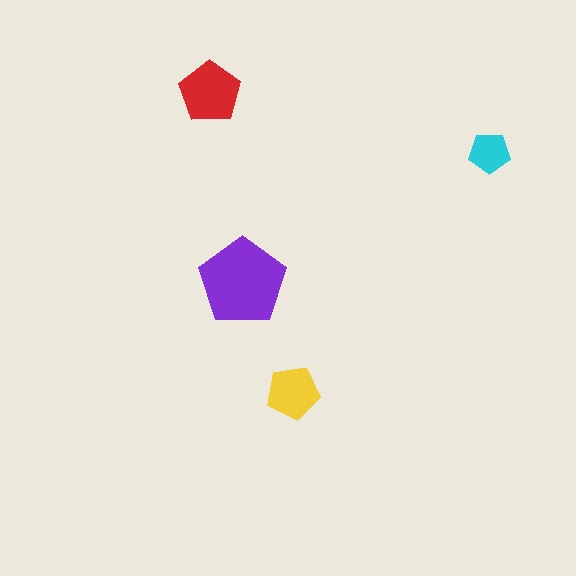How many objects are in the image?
There are 4 objects in the image.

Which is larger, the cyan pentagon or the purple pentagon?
The purple one.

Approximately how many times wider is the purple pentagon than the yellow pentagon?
About 1.5 times wider.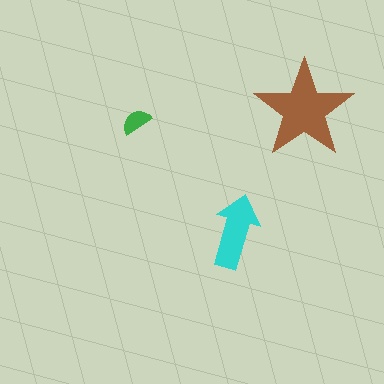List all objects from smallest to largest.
The green semicircle, the cyan arrow, the brown star.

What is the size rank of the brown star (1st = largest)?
1st.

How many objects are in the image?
There are 3 objects in the image.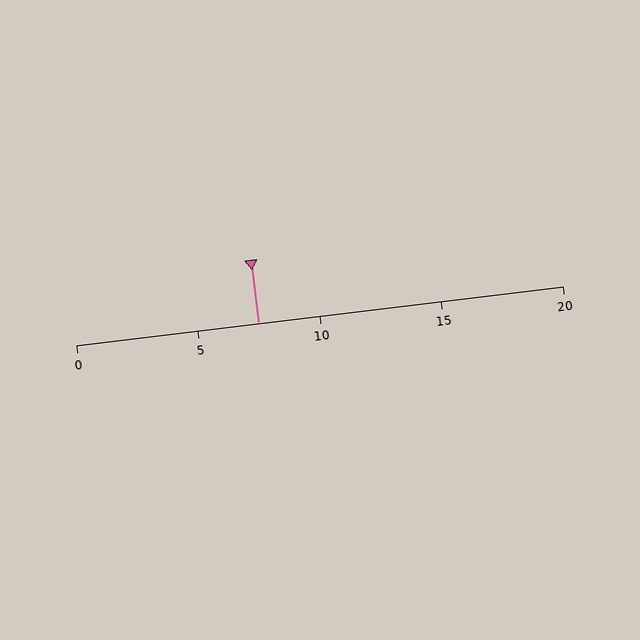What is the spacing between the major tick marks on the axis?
The major ticks are spaced 5 apart.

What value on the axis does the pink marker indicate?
The marker indicates approximately 7.5.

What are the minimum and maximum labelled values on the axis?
The axis runs from 0 to 20.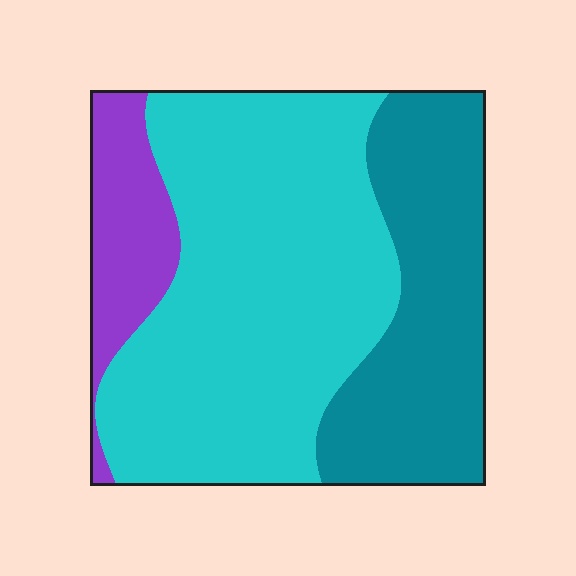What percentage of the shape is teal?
Teal covers about 30% of the shape.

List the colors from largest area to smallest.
From largest to smallest: cyan, teal, purple.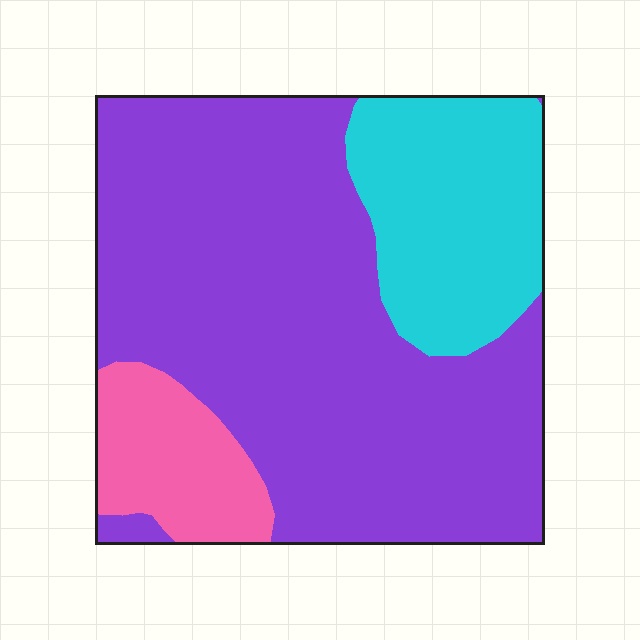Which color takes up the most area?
Purple, at roughly 65%.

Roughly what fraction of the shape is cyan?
Cyan covers about 20% of the shape.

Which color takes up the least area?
Pink, at roughly 10%.